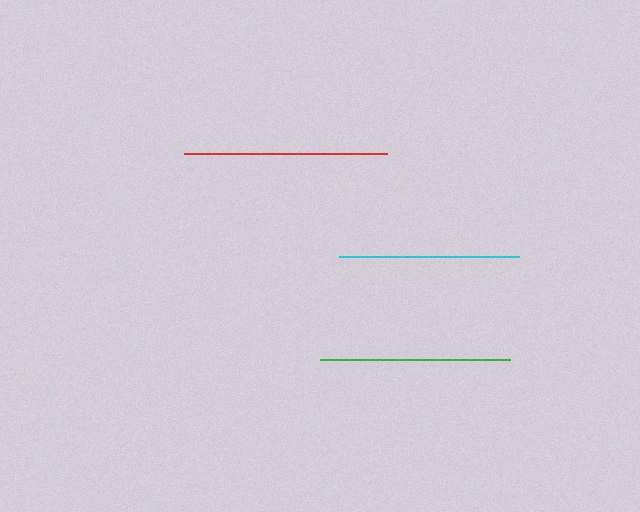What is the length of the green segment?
The green segment is approximately 190 pixels long.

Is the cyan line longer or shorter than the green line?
The green line is longer than the cyan line.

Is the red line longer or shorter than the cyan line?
The red line is longer than the cyan line.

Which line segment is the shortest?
The cyan line is the shortest at approximately 180 pixels.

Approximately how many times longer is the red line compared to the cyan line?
The red line is approximately 1.1 times the length of the cyan line.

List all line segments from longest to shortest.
From longest to shortest: red, green, cyan.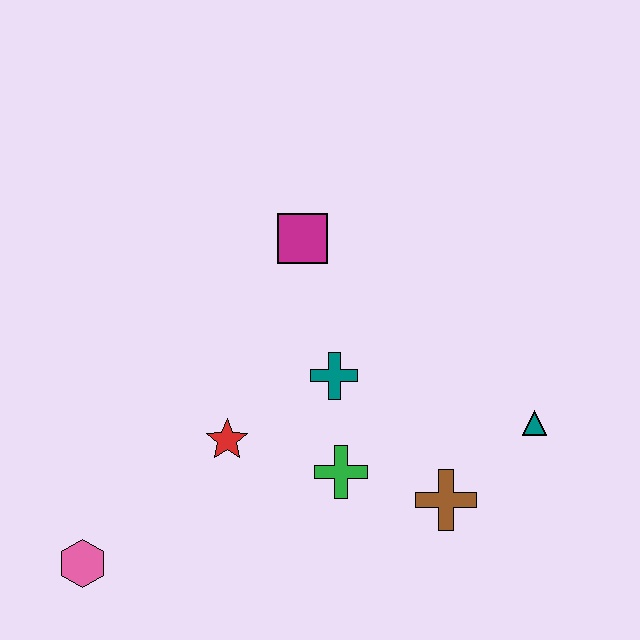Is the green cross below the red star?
Yes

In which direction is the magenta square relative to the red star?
The magenta square is above the red star.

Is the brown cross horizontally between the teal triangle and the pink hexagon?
Yes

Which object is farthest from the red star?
The teal triangle is farthest from the red star.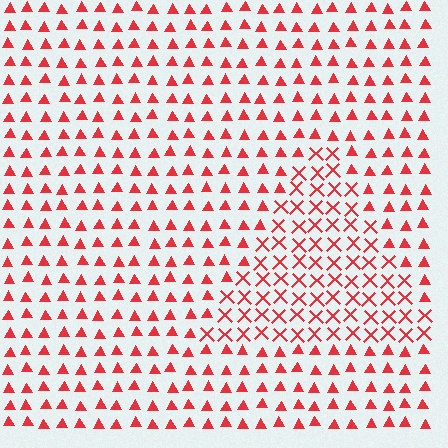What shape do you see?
I see a triangle.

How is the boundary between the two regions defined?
The boundary is defined by a change in element shape: X marks inside vs. triangles outside. All elements share the same color and spacing.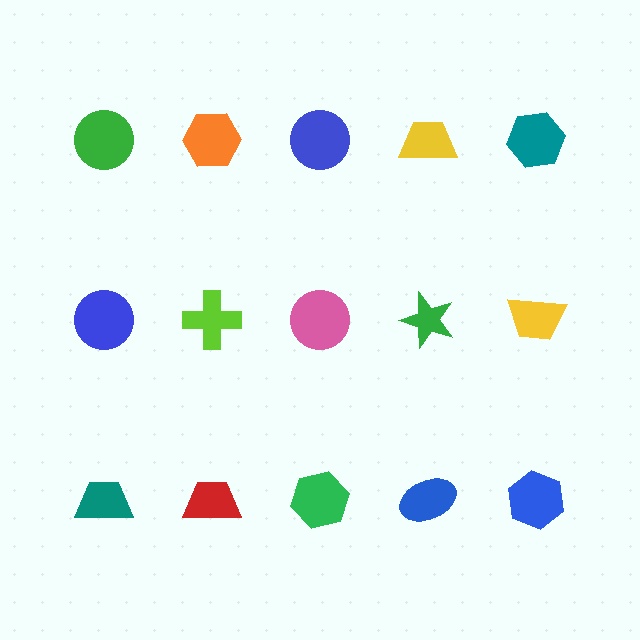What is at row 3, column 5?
A blue hexagon.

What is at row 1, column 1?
A green circle.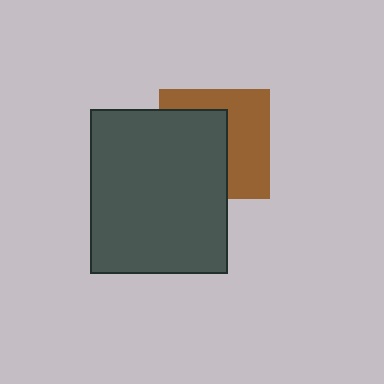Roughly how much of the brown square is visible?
About half of it is visible (roughly 49%).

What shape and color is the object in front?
The object in front is a dark gray rectangle.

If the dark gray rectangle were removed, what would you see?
You would see the complete brown square.